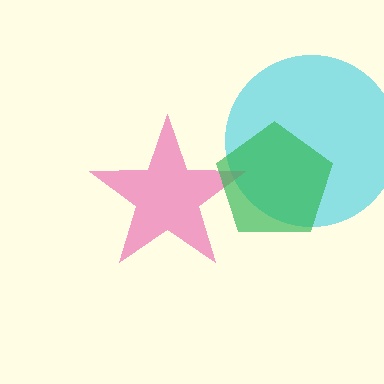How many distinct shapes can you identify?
There are 3 distinct shapes: a cyan circle, a pink star, a green pentagon.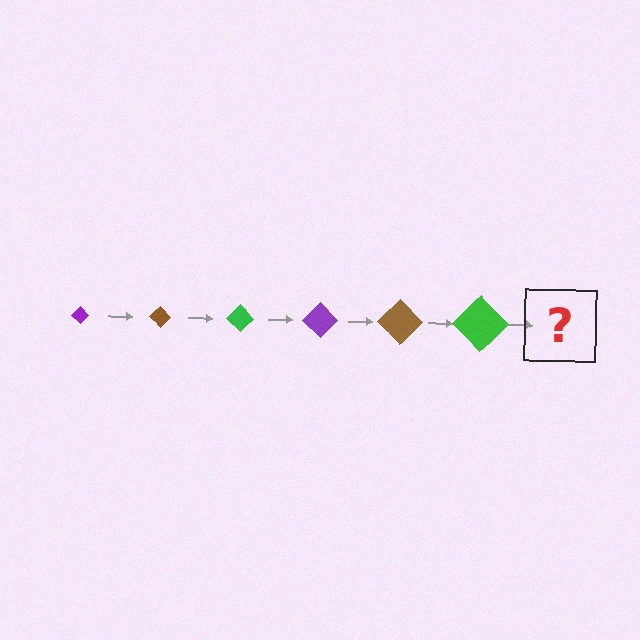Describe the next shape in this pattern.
It should be a purple diamond, larger than the previous one.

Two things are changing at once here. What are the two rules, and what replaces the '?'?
The two rules are that the diamond grows larger each step and the color cycles through purple, brown, and green. The '?' should be a purple diamond, larger than the previous one.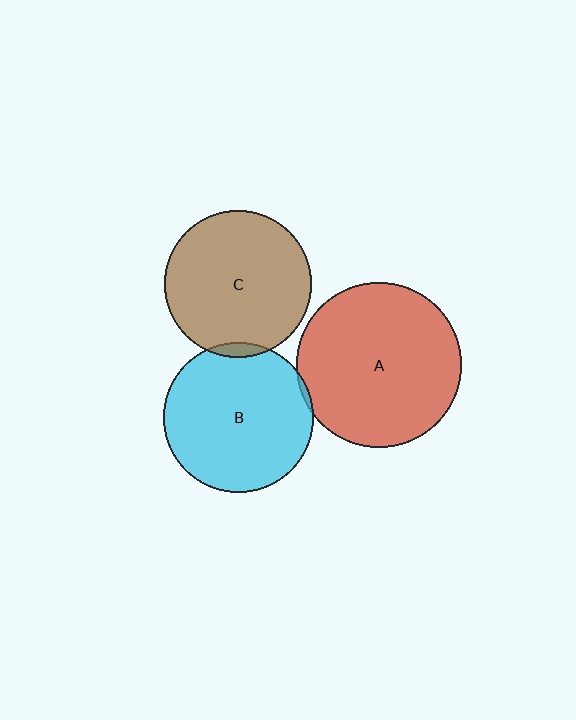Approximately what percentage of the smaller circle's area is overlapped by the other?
Approximately 5%.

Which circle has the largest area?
Circle A (red).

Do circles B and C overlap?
Yes.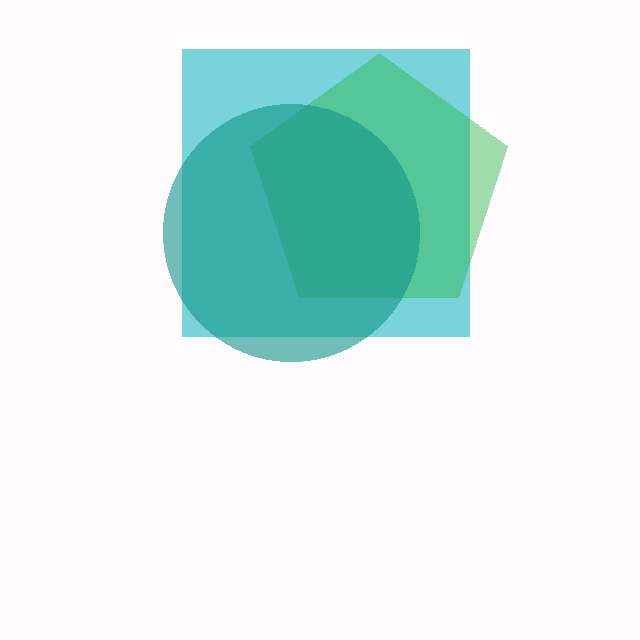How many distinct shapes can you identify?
There are 3 distinct shapes: a cyan square, a green pentagon, a teal circle.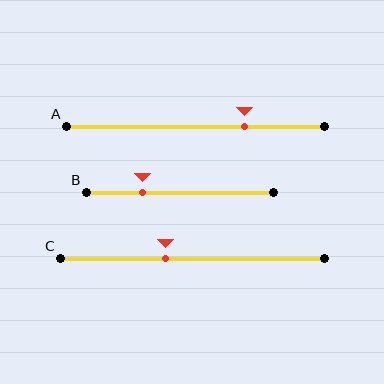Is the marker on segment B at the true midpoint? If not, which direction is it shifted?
No, the marker on segment B is shifted to the left by about 20% of the segment length.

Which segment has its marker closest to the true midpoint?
Segment C has its marker closest to the true midpoint.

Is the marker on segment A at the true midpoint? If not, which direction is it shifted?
No, the marker on segment A is shifted to the right by about 19% of the segment length.